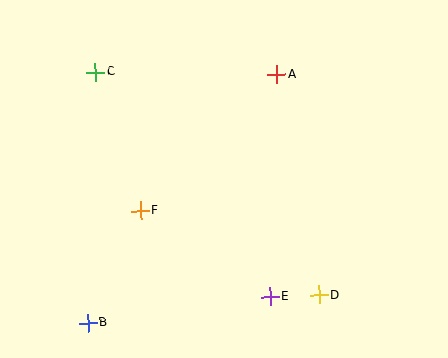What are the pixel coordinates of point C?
Point C is at (95, 72).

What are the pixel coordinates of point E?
Point E is at (270, 297).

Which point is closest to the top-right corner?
Point A is closest to the top-right corner.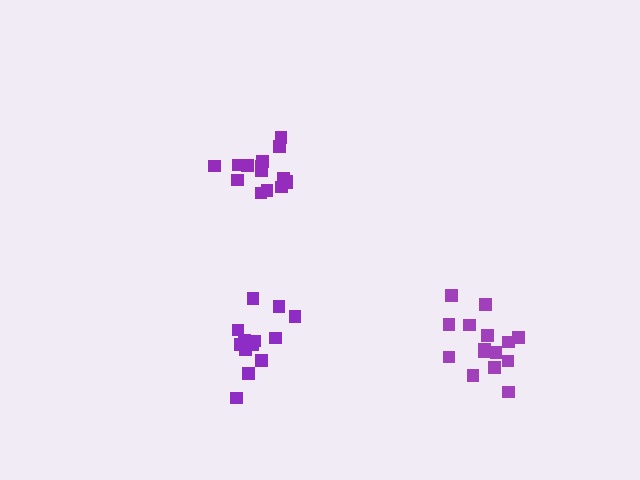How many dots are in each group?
Group 1: 15 dots, Group 2: 15 dots, Group 3: 13 dots (43 total).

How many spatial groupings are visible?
There are 3 spatial groupings.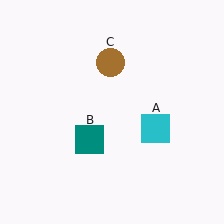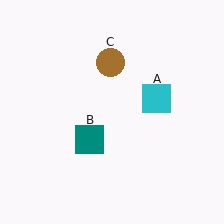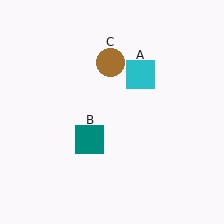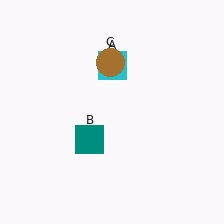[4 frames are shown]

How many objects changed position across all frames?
1 object changed position: cyan square (object A).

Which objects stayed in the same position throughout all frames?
Teal square (object B) and brown circle (object C) remained stationary.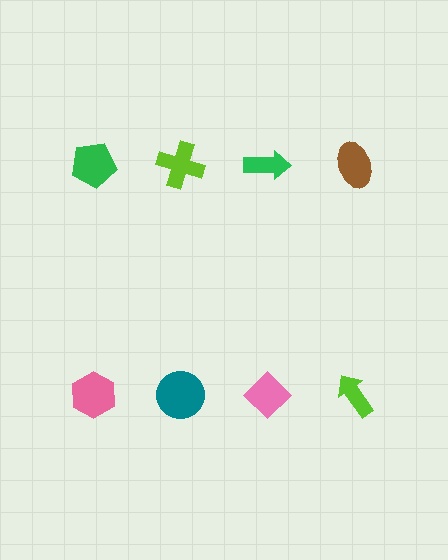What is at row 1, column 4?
A brown ellipse.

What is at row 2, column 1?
A pink hexagon.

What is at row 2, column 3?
A pink diamond.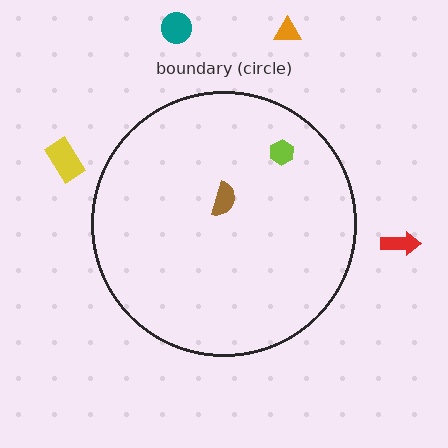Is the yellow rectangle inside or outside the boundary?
Outside.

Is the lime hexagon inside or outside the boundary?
Inside.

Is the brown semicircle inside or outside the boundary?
Inside.